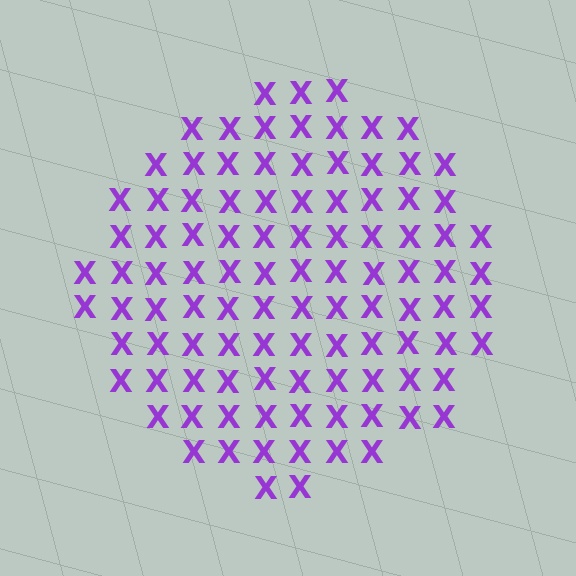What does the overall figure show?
The overall figure shows a circle.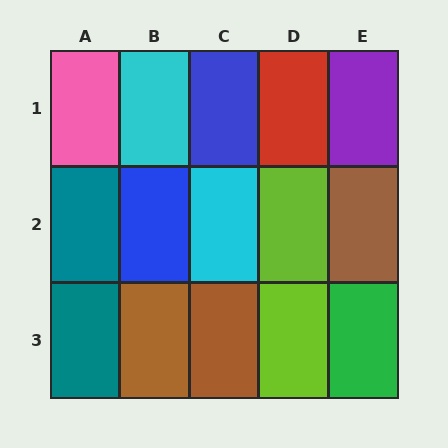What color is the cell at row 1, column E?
Purple.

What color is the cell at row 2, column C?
Cyan.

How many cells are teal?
2 cells are teal.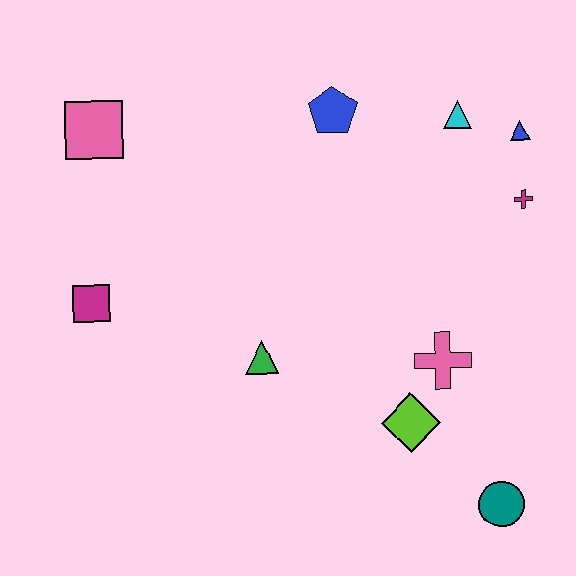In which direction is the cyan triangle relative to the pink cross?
The cyan triangle is above the pink cross.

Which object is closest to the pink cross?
The lime diamond is closest to the pink cross.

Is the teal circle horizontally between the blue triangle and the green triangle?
Yes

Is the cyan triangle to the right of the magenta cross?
No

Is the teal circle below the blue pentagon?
Yes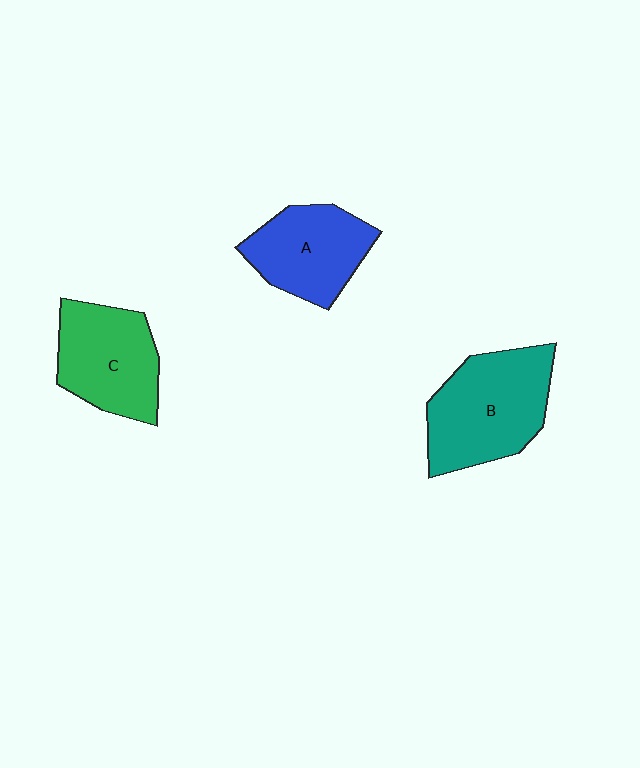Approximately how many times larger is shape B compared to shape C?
Approximately 1.2 times.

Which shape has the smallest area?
Shape A (blue).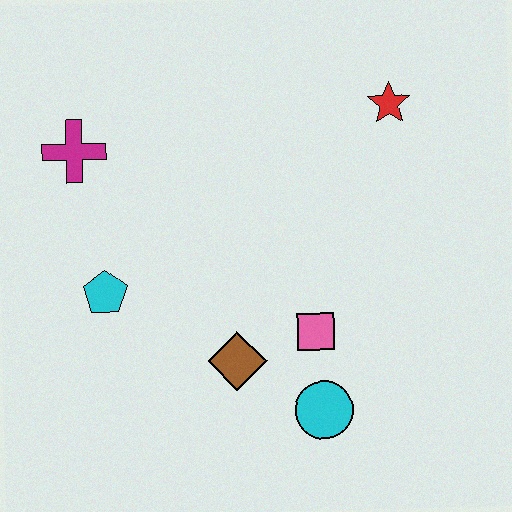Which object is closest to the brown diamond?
The pink square is closest to the brown diamond.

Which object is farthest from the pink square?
The magenta cross is farthest from the pink square.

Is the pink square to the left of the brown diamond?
No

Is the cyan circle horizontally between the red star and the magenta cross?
Yes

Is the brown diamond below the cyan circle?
No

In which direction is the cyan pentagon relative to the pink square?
The cyan pentagon is to the left of the pink square.